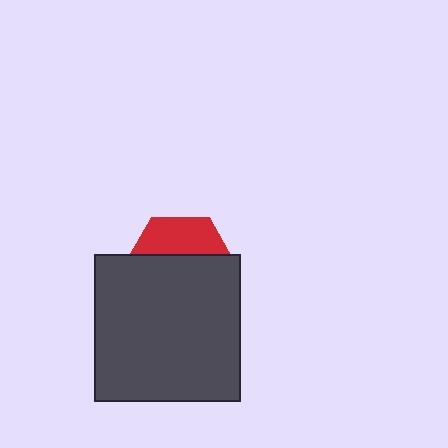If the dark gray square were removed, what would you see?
You would see the complete red hexagon.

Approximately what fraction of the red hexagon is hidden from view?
Roughly 67% of the red hexagon is hidden behind the dark gray square.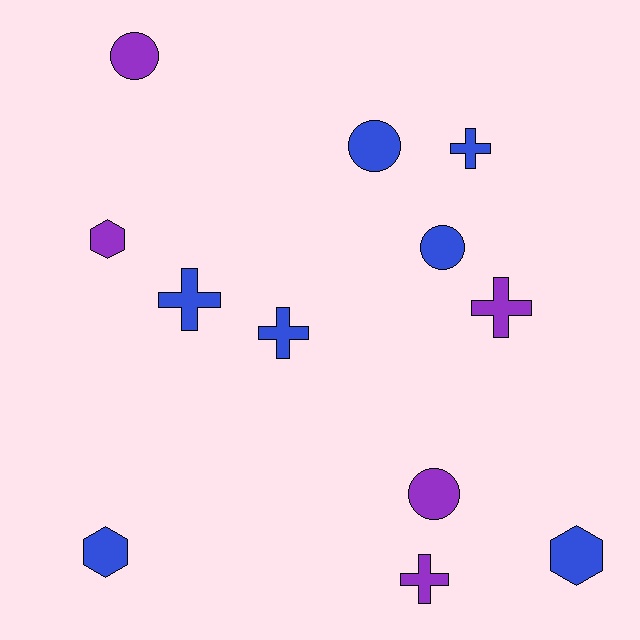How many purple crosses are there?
There are 2 purple crosses.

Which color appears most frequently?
Blue, with 7 objects.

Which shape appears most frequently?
Cross, with 5 objects.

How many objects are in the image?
There are 12 objects.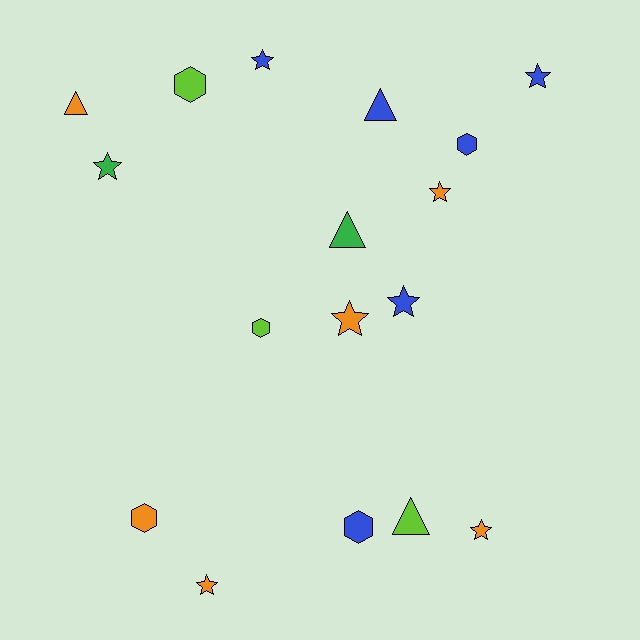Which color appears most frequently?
Orange, with 6 objects.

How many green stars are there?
There is 1 green star.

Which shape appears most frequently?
Star, with 8 objects.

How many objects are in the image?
There are 17 objects.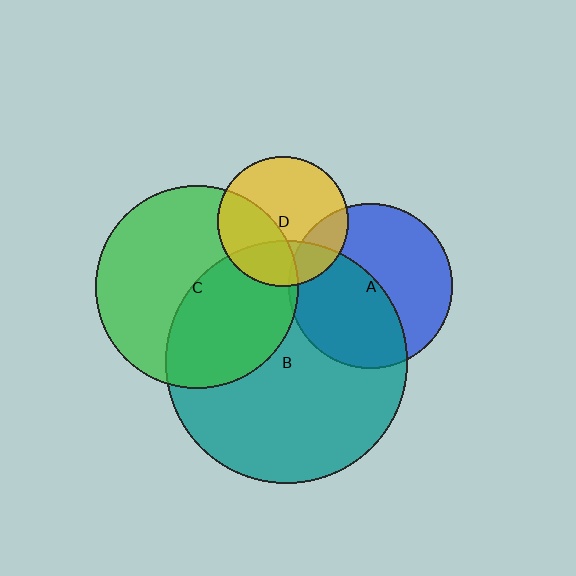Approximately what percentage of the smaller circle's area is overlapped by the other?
Approximately 20%.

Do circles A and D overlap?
Yes.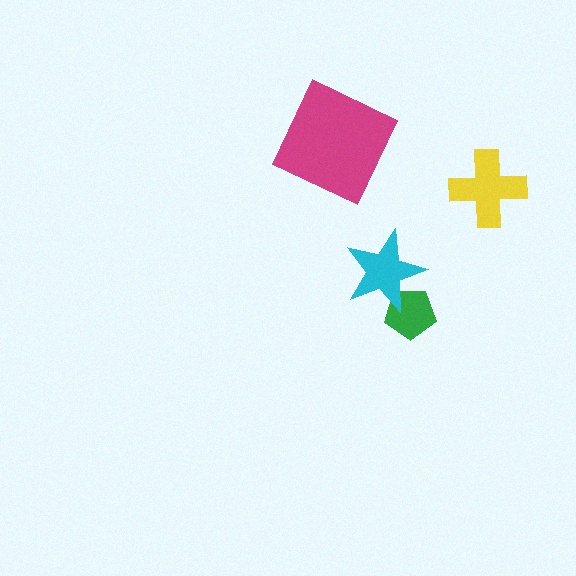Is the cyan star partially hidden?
No, no other shape covers it.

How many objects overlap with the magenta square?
0 objects overlap with the magenta square.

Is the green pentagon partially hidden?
Yes, it is partially covered by another shape.